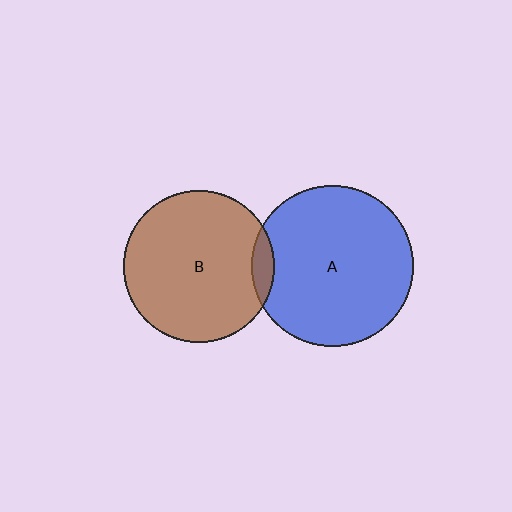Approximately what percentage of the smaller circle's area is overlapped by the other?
Approximately 5%.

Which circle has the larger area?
Circle A (blue).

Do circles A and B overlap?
Yes.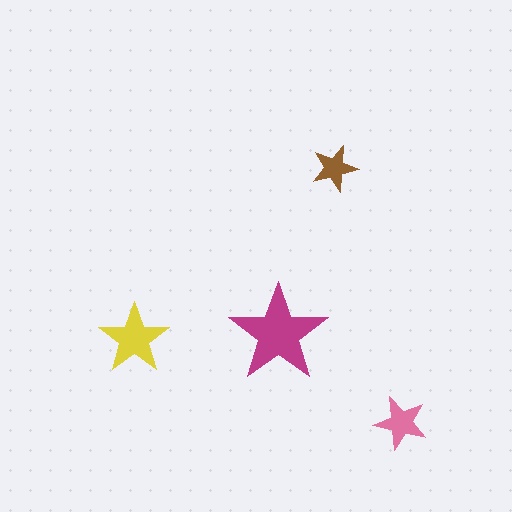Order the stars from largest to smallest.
the magenta one, the yellow one, the pink one, the brown one.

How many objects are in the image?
There are 4 objects in the image.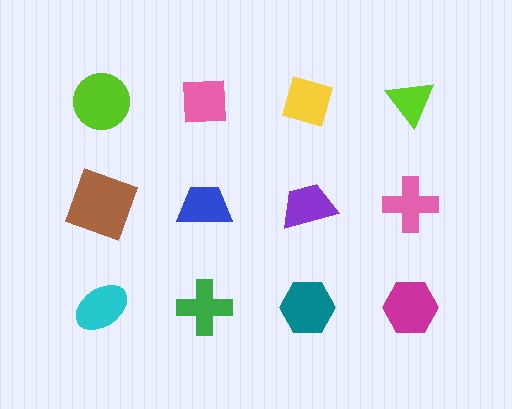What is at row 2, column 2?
A blue trapezoid.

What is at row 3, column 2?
A green cross.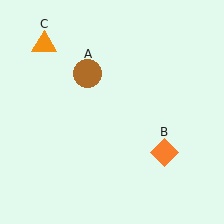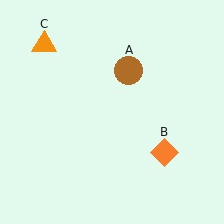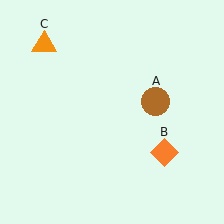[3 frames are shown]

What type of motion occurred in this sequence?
The brown circle (object A) rotated clockwise around the center of the scene.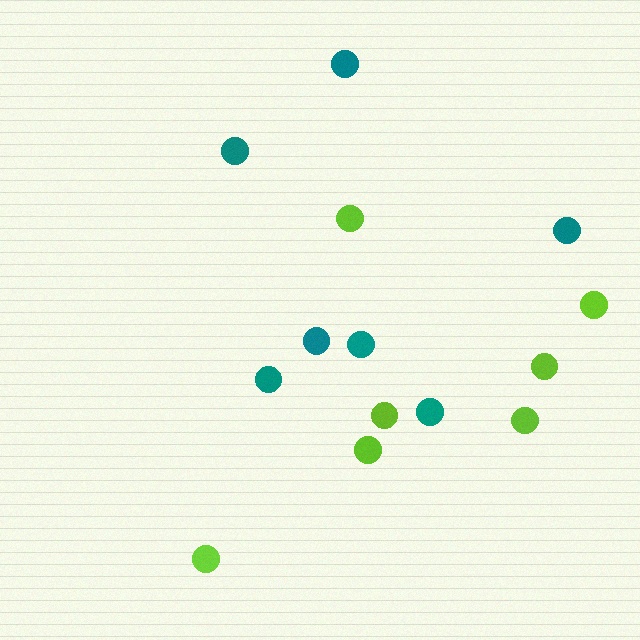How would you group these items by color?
There are 2 groups: one group of teal circles (7) and one group of lime circles (7).